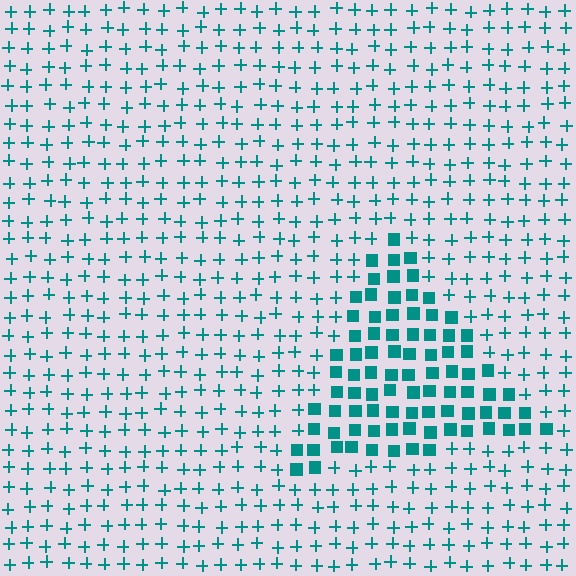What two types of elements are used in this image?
The image uses squares inside the triangle region and plus signs outside it.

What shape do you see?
I see a triangle.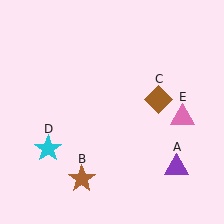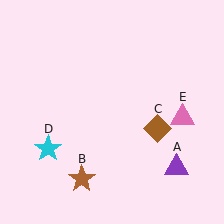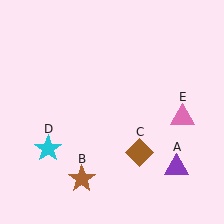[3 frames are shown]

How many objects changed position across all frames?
1 object changed position: brown diamond (object C).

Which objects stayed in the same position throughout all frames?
Purple triangle (object A) and brown star (object B) and cyan star (object D) and pink triangle (object E) remained stationary.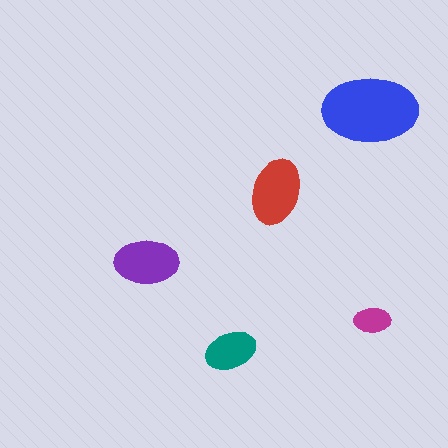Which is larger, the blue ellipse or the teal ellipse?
The blue one.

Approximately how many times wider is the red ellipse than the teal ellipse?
About 1.5 times wider.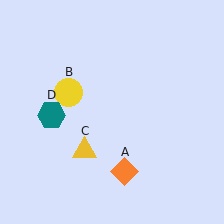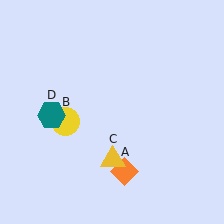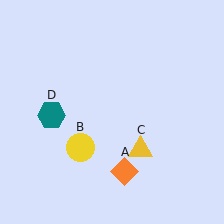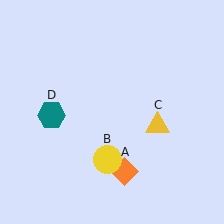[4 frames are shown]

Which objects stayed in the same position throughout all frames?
Orange diamond (object A) and teal hexagon (object D) remained stationary.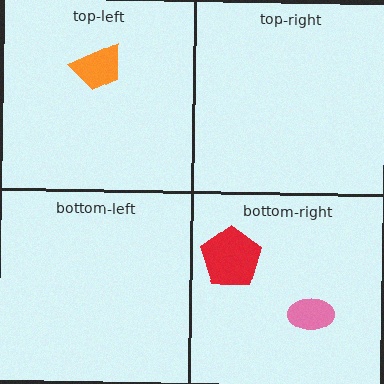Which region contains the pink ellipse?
The bottom-right region.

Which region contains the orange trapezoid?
The top-left region.